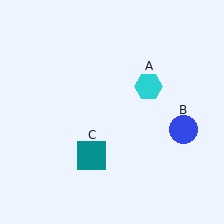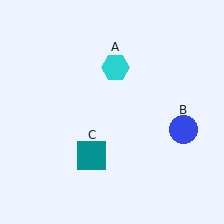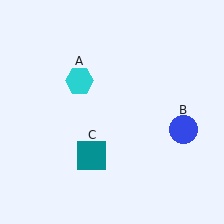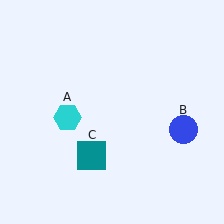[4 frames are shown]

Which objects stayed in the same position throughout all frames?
Blue circle (object B) and teal square (object C) remained stationary.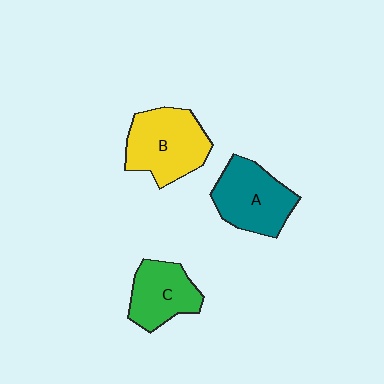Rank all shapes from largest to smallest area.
From largest to smallest: B (yellow), A (teal), C (green).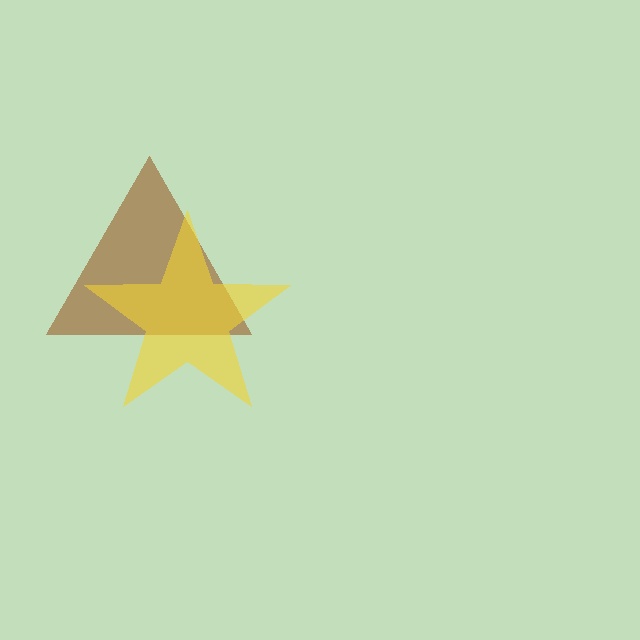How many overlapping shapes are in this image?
There are 2 overlapping shapes in the image.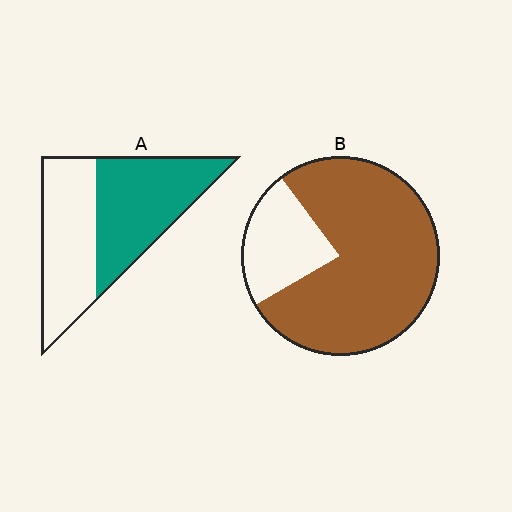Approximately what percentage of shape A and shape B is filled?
A is approximately 55% and B is approximately 75%.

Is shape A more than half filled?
Roughly half.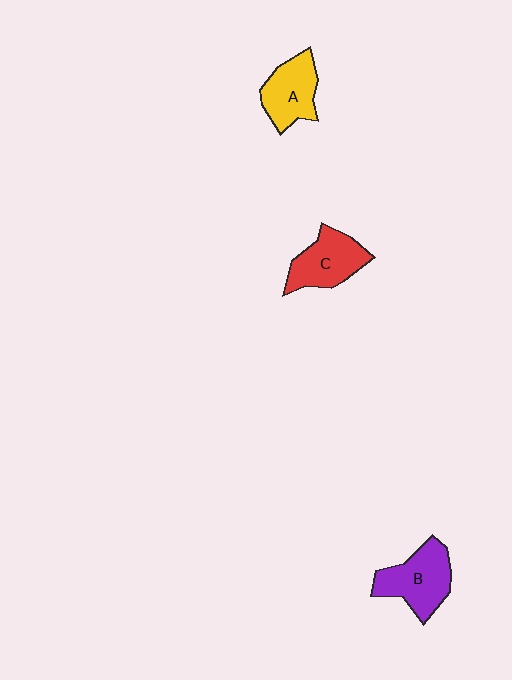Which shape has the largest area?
Shape B (purple).